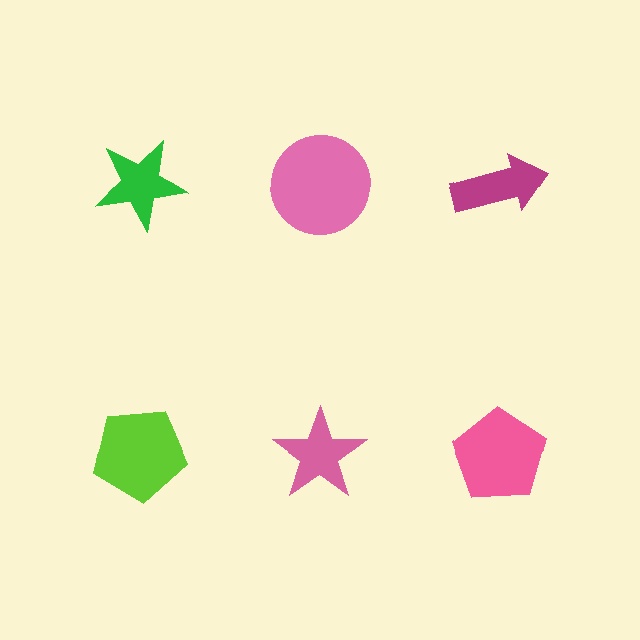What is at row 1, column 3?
A magenta arrow.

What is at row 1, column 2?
A pink circle.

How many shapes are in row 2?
3 shapes.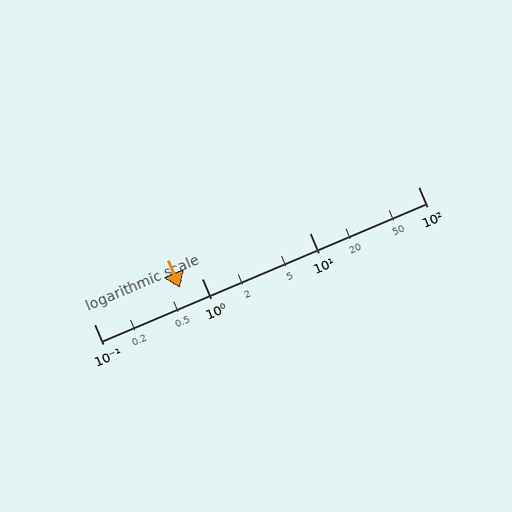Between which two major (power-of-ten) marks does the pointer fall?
The pointer is between 0.1 and 1.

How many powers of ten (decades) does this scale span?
The scale spans 3 decades, from 0.1 to 100.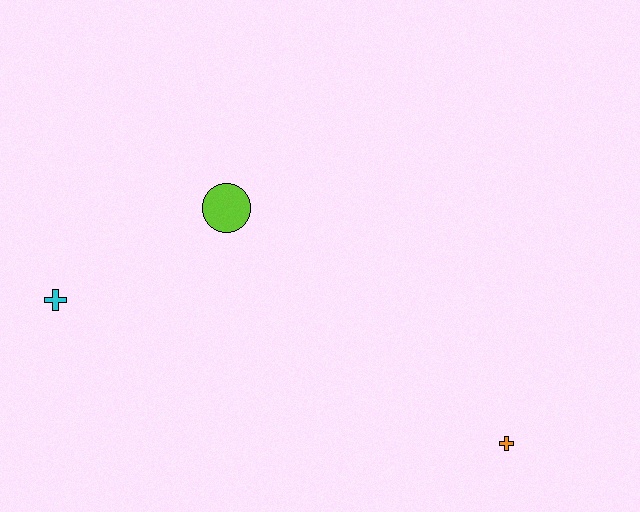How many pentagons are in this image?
There are no pentagons.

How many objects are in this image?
There are 3 objects.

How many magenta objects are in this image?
There are no magenta objects.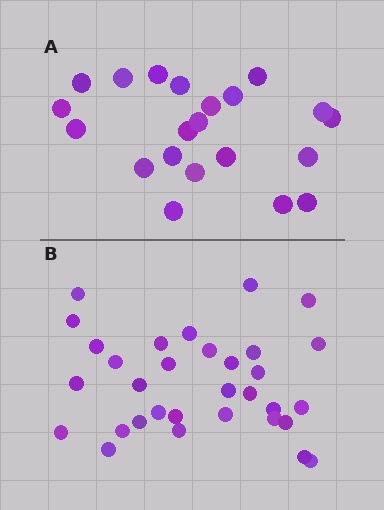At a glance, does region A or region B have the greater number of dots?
Region B (the bottom region) has more dots.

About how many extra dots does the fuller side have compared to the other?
Region B has roughly 12 or so more dots than region A.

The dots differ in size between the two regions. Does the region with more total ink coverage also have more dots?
No. Region A has more total ink coverage because its dots are larger, but region B actually contains more individual dots. Total area can be misleading — the number of items is what matters here.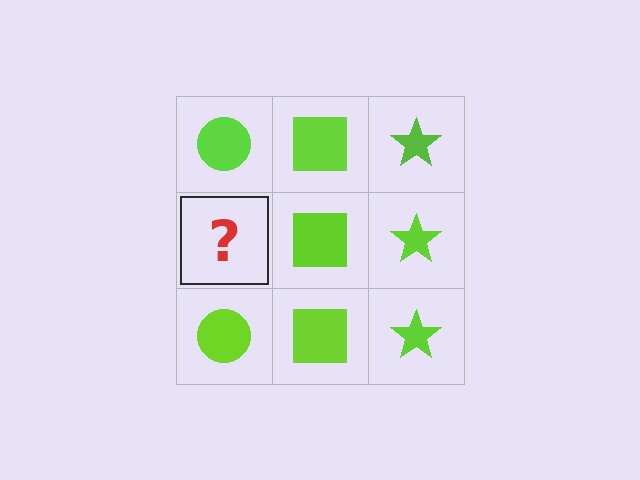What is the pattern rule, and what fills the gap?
The rule is that each column has a consistent shape. The gap should be filled with a lime circle.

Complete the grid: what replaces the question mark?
The question mark should be replaced with a lime circle.